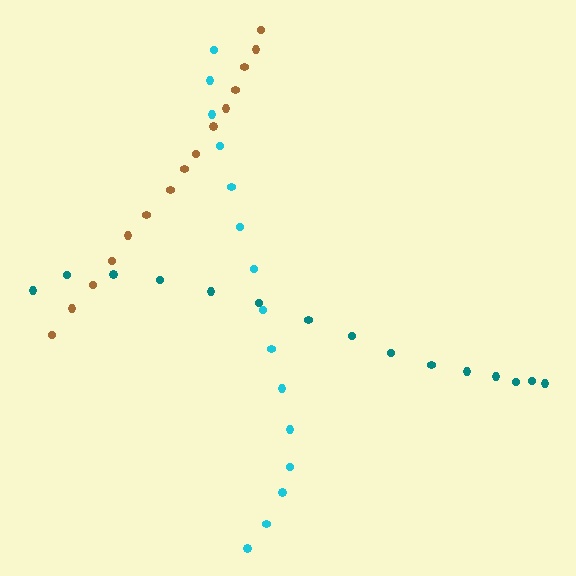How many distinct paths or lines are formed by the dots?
There are 3 distinct paths.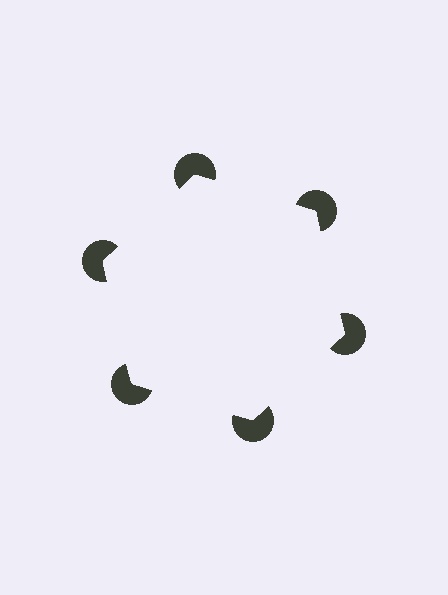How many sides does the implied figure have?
6 sides.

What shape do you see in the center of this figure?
An illusory hexagon — its edges are inferred from the aligned wedge cuts in the pac-man discs, not physically drawn.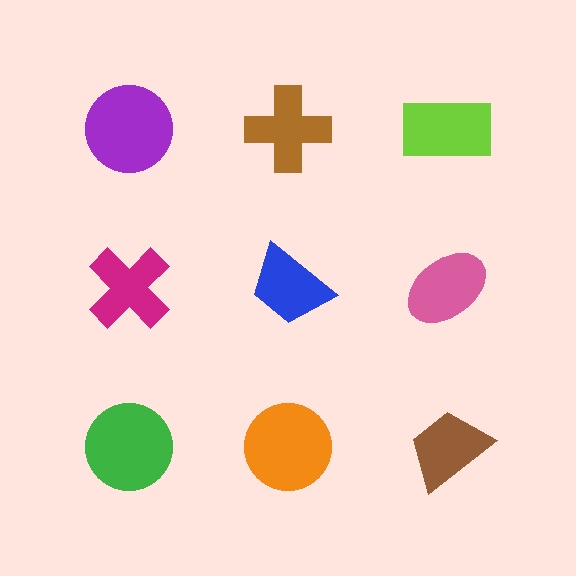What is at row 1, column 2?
A brown cross.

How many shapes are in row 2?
3 shapes.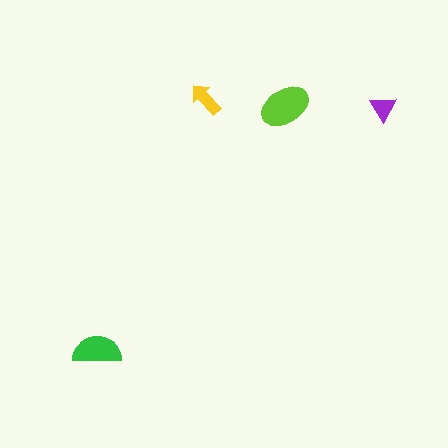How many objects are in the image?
There are 4 objects in the image.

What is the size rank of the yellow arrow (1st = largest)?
3rd.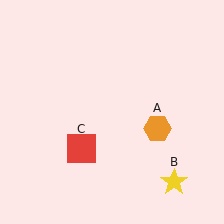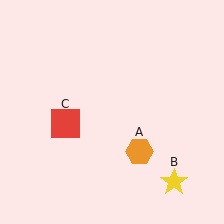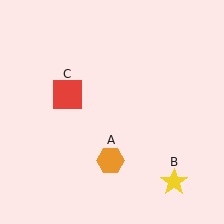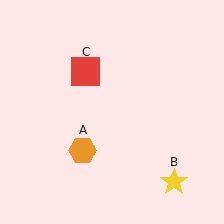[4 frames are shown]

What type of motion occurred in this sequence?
The orange hexagon (object A), red square (object C) rotated clockwise around the center of the scene.